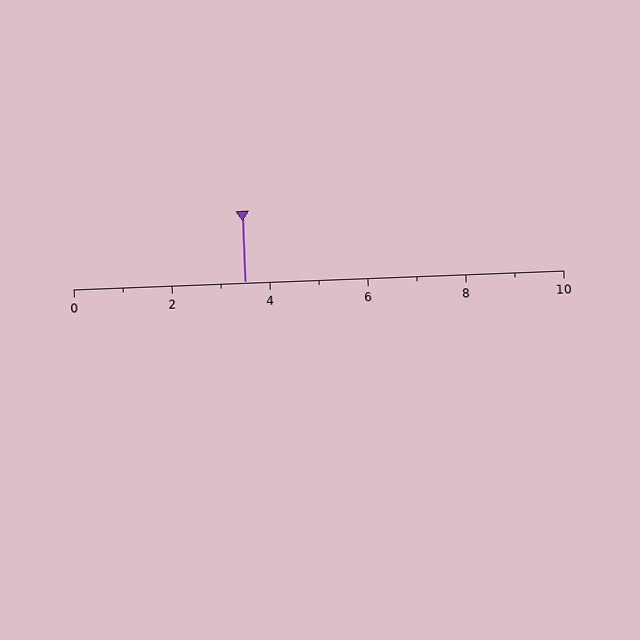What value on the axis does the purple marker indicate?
The marker indicates approximately 3.5.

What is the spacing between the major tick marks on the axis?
The major ticks are spaced 2 apart.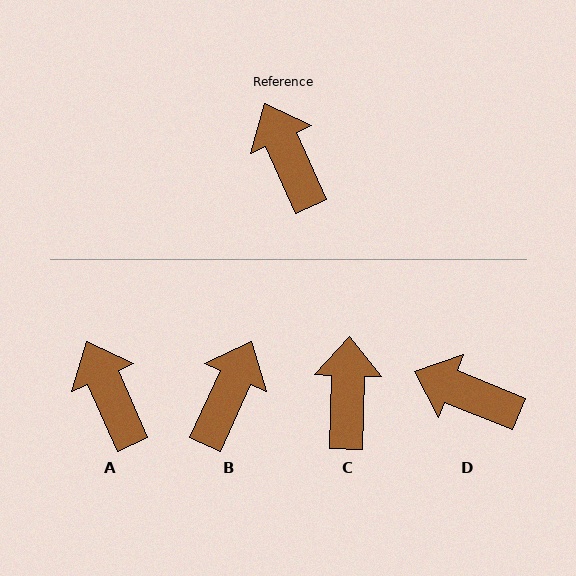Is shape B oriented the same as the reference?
No, it is off by about 48 degrees.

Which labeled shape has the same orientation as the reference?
A.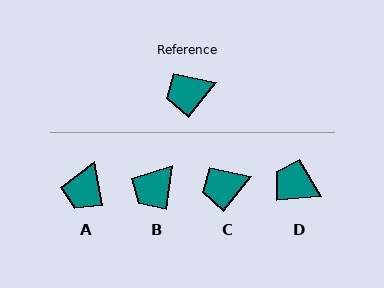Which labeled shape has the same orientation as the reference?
C.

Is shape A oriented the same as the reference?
No, it is off by about 49 degrees.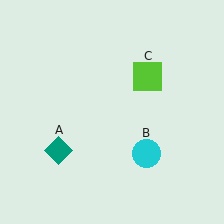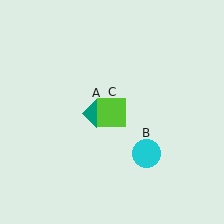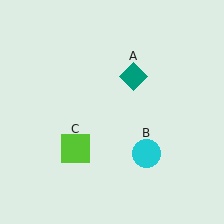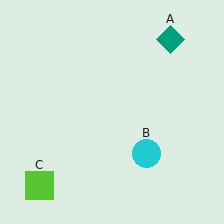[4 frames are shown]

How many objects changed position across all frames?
2 objects changed position: teal diamond (object A), lime square (object C).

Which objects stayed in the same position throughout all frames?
Cyan circle (object B) remained stationary.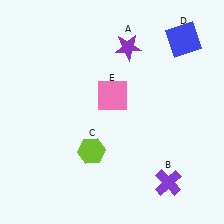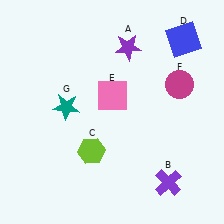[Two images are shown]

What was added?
A magenta circle (F), a teal star (G) were added in Image 2.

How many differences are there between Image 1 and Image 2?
There are 2 differences between the two images.